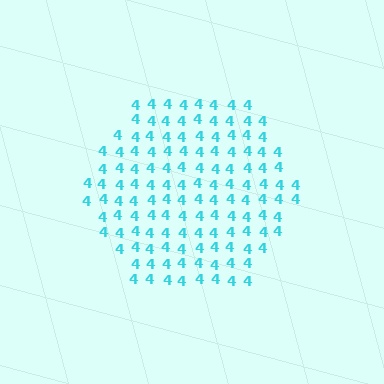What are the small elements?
The small elements are digit 4's.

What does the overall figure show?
The overall figure shows a hexagon.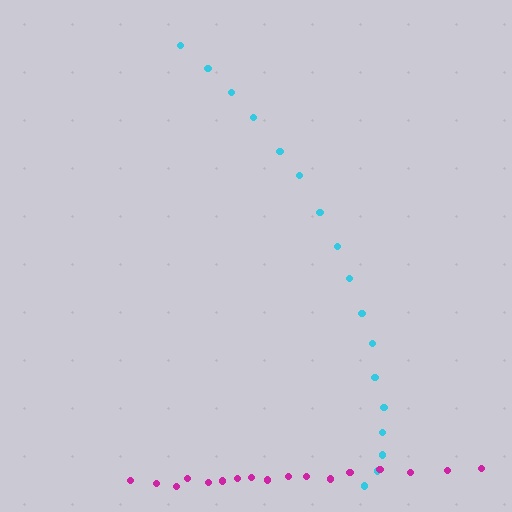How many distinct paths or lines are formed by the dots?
There are 2 distinct paths.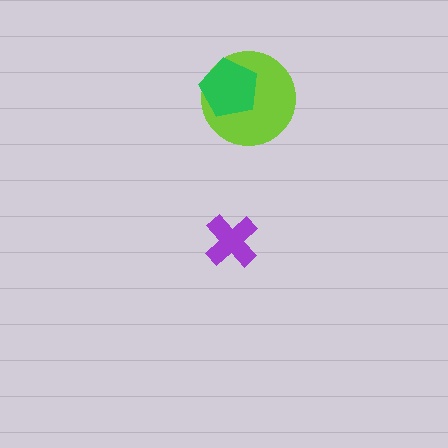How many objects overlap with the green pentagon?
1 object overlaps with the green pentagon.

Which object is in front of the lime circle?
The green pentagon is in front of the lime circle.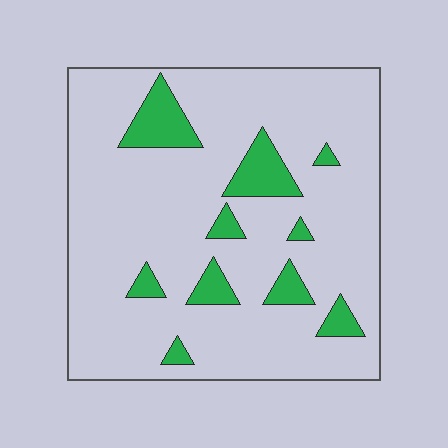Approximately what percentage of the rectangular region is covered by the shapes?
Approximately 15%.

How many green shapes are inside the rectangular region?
10.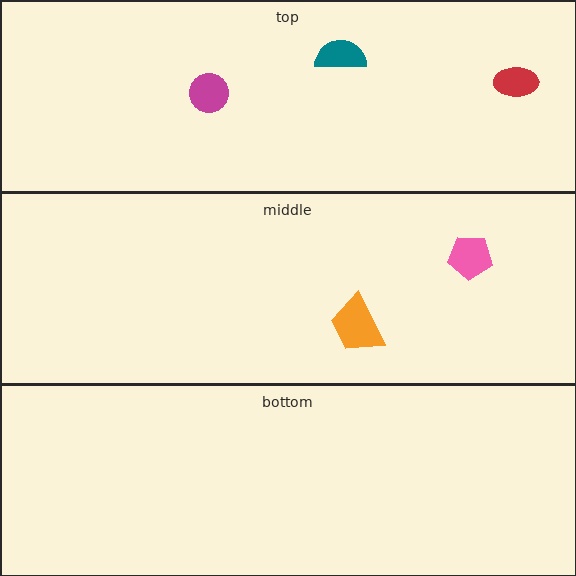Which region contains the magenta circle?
The top region.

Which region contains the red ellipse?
The top region.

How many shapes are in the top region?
3.